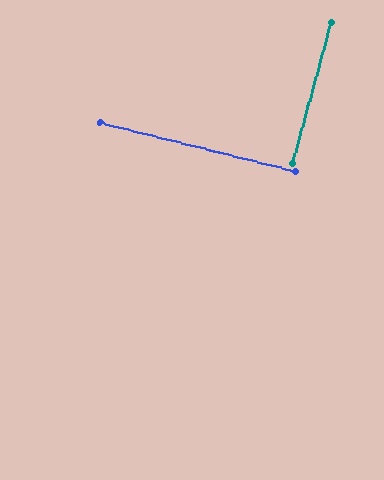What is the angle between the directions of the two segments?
Approximately 89 degrees.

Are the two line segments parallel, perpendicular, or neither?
Perpendicular — they meet at approximately 89°.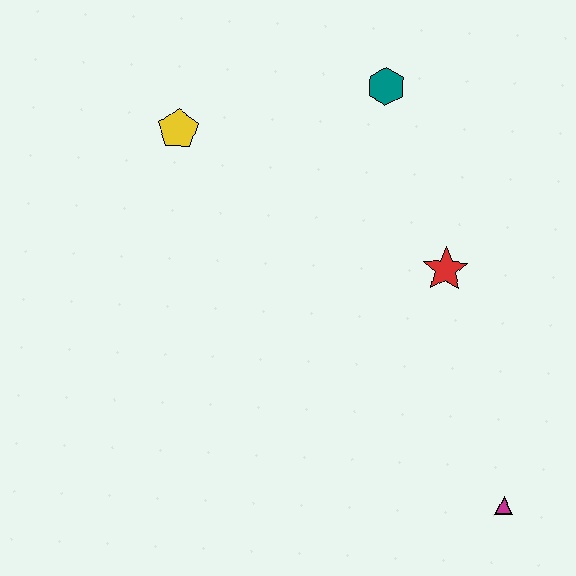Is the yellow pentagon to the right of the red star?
No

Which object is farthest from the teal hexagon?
The magenta triangle is farthest from the teal hexagon.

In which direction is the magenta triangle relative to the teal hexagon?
The magenta triangle is below the teal hexagon.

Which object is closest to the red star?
The teal hexagon is closest to the red star.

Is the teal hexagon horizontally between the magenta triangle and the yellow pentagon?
Yes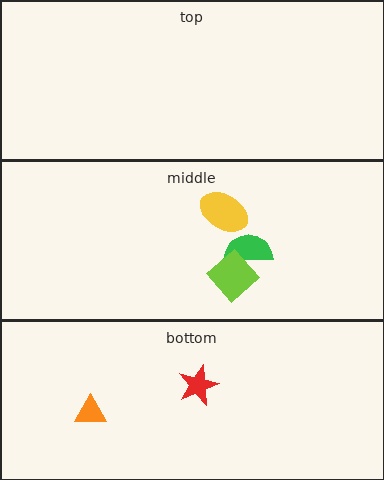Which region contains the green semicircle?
The middle region.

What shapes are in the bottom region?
The red star, the orange triangle.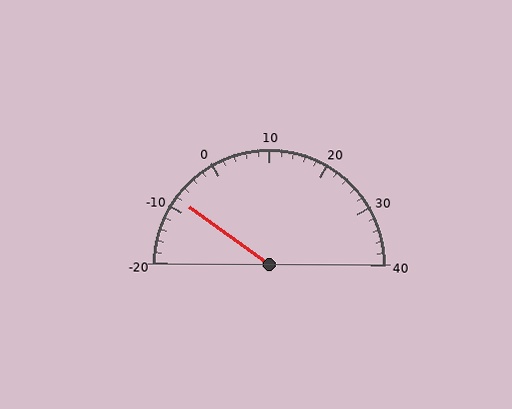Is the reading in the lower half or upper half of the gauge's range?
The reading is in the lower half of the range (-20 to 40).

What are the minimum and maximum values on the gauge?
The gauge ranges from -20 to 40.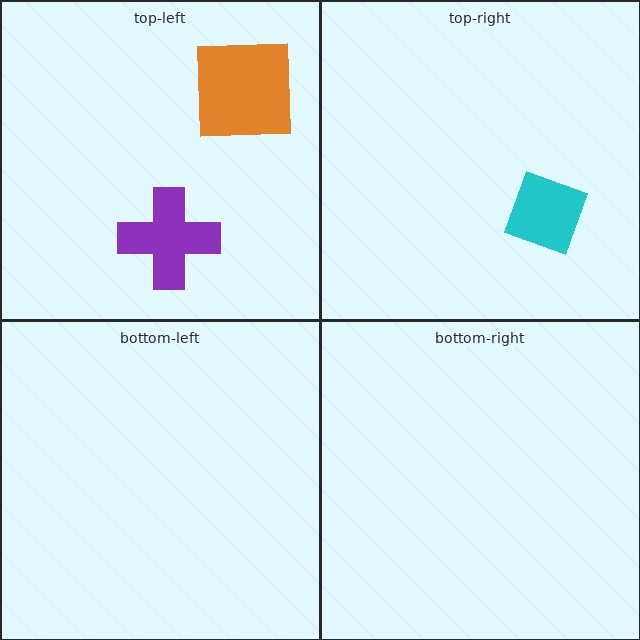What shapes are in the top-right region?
The cyan diamond.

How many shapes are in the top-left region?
2.